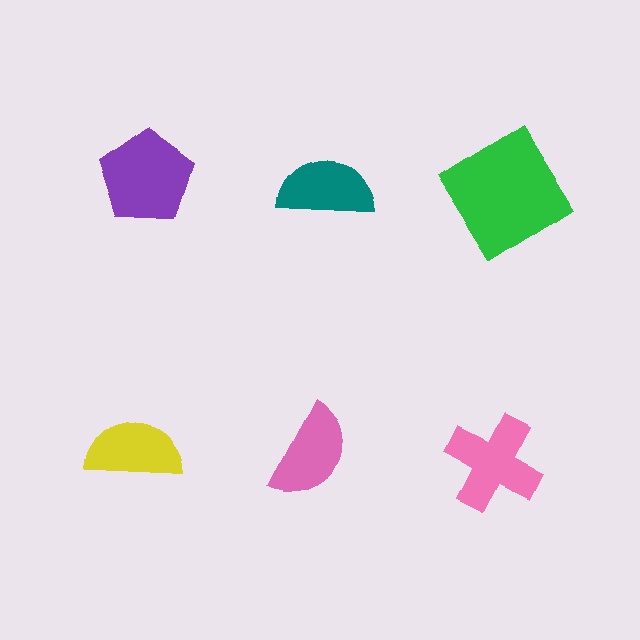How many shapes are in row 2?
3 shapes.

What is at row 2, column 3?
A pink cross.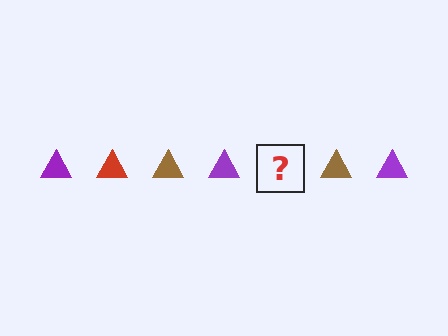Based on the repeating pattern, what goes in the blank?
The blank should be a red triangle.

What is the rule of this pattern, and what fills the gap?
The rule is that the pattern cycles through purple, red, brown triangles. The gap should be filled with a red triangle.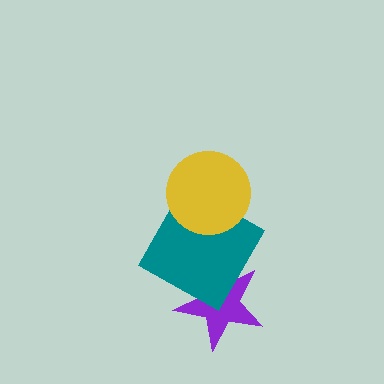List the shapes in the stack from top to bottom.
From top to bottom: the yellow circle, the teal square, the purple star.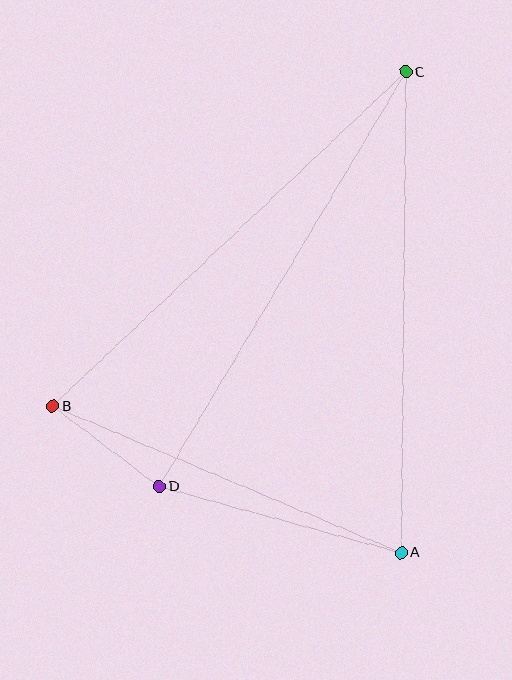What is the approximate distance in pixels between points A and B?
The distance between A and B is approximately 378 pixels.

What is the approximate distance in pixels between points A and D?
The distance between A and D is approximately 250 pixels.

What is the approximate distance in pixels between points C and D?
The distance between C and D is approximately 482 pixels.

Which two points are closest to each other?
Points B and D are closest to each other.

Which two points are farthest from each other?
Points B and C are farthest from each other.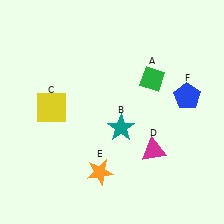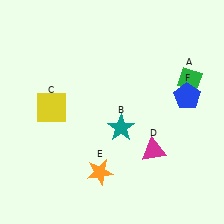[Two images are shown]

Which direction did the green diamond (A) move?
The green diamond (A) moved right.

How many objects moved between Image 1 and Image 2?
1 object moved between the two images.